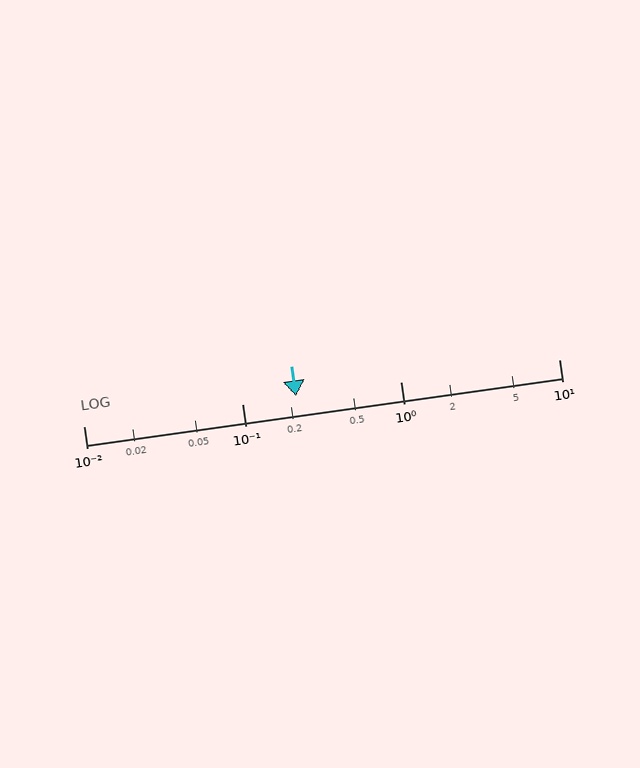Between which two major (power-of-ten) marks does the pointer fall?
The pointer is between 0.1 and 1.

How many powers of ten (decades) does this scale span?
The scale spans 3 decades, from 0.01 to 10.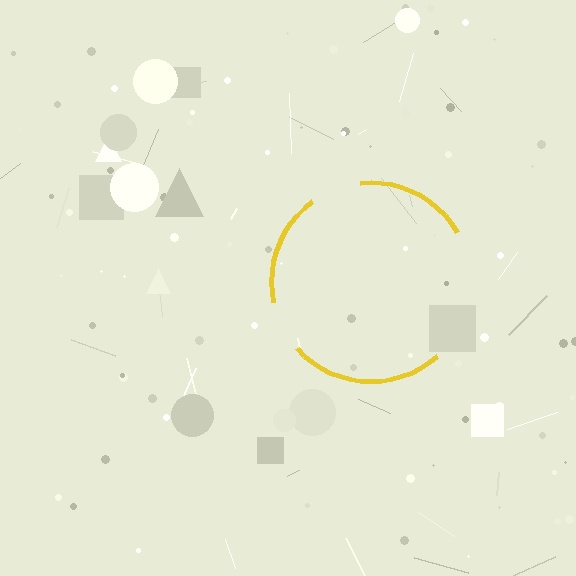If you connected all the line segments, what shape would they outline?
They would outline a circle.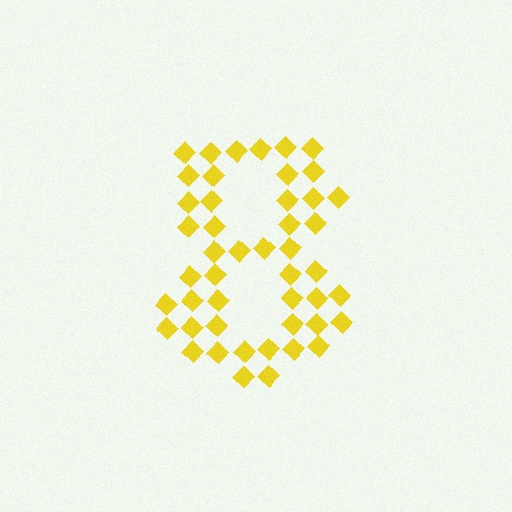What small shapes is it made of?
It is made of small diamonds.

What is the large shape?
The large shape is the digit 8.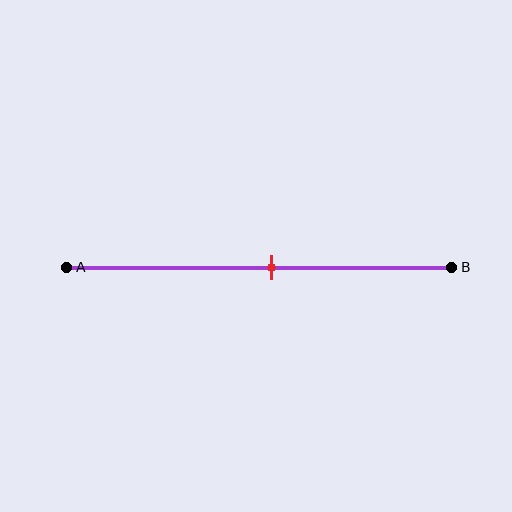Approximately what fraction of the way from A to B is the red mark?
The red mark is approximately 55% of the way from A to B.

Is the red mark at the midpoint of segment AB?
No, the mark is at about 55% from A, not at the 50% midpoint.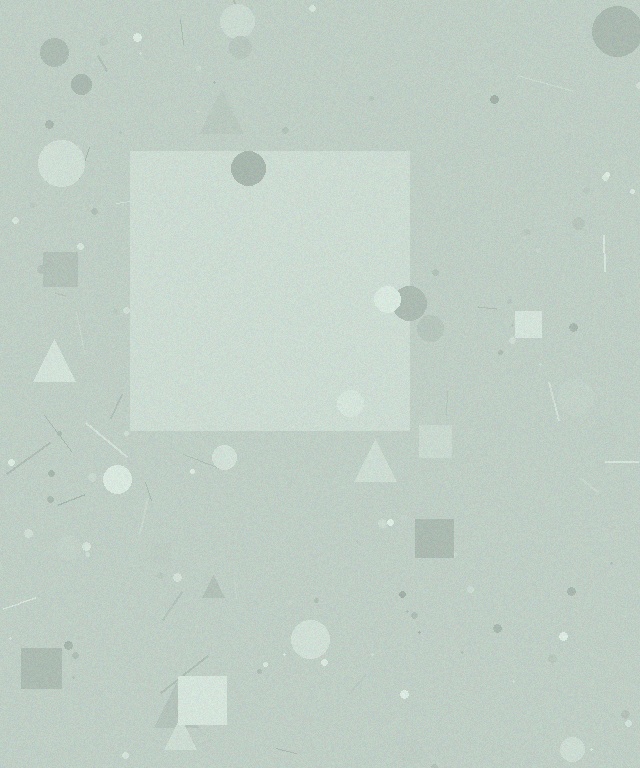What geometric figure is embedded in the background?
A square is embedded in the background.